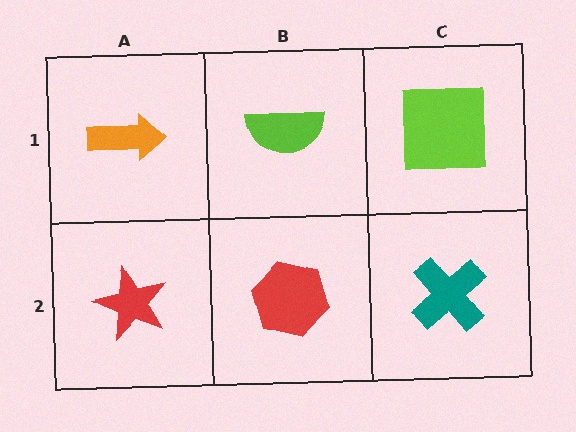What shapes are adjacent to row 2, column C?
A lime square (row 1, column C), a red hexagon (row 2, column B).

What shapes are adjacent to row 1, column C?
A teal cross (row 2, column C), a lime semicircle (row 1, column B).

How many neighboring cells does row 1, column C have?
2.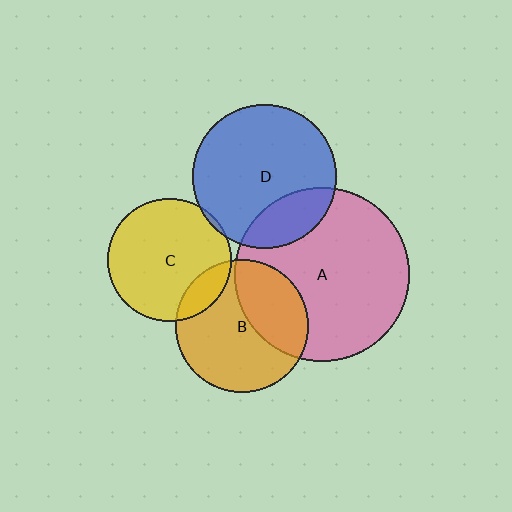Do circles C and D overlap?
Yes.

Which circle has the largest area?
Circle A (pink).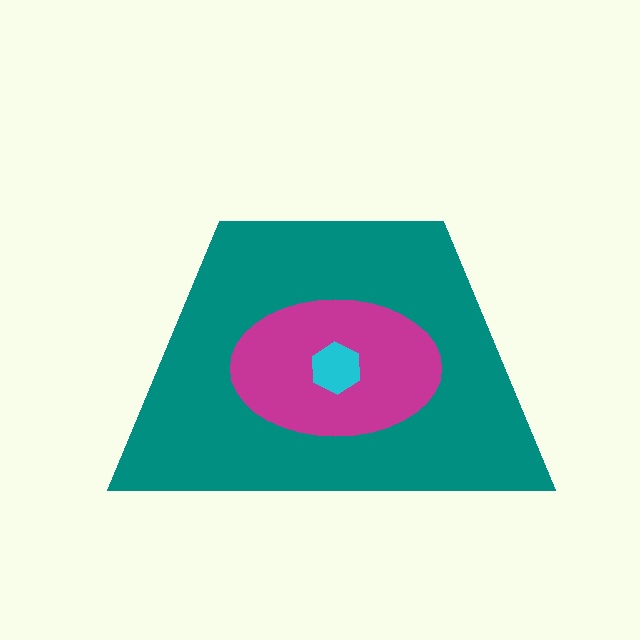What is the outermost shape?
The teal trapezoid.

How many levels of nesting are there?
3.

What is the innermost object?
The cyan hexagon.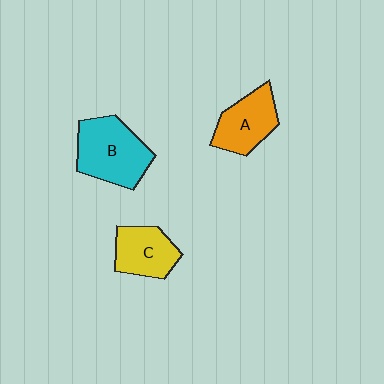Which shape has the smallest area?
Shape C (yellow).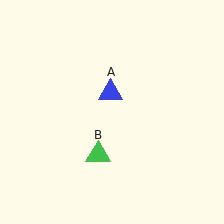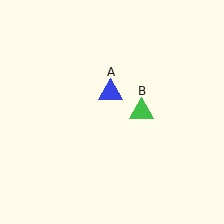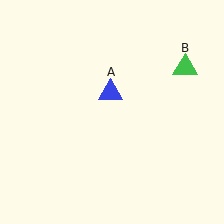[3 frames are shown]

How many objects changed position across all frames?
1 object changed position: green triangle (object B).